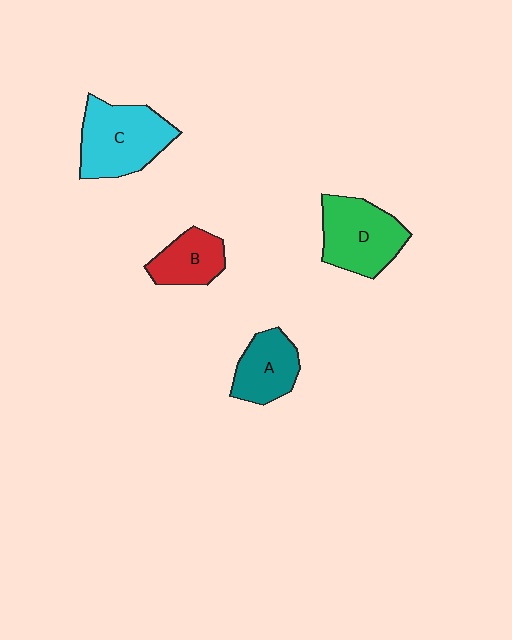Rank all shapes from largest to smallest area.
From largest to smallest: C (cyan), D (green), A (teal), B (red).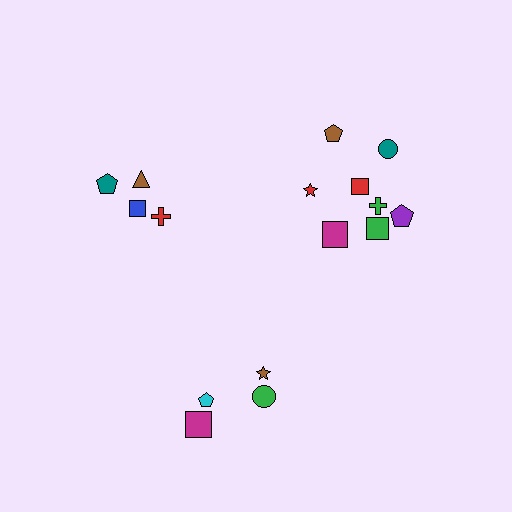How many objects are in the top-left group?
There are 4 objects.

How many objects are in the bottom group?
There are 4 objects.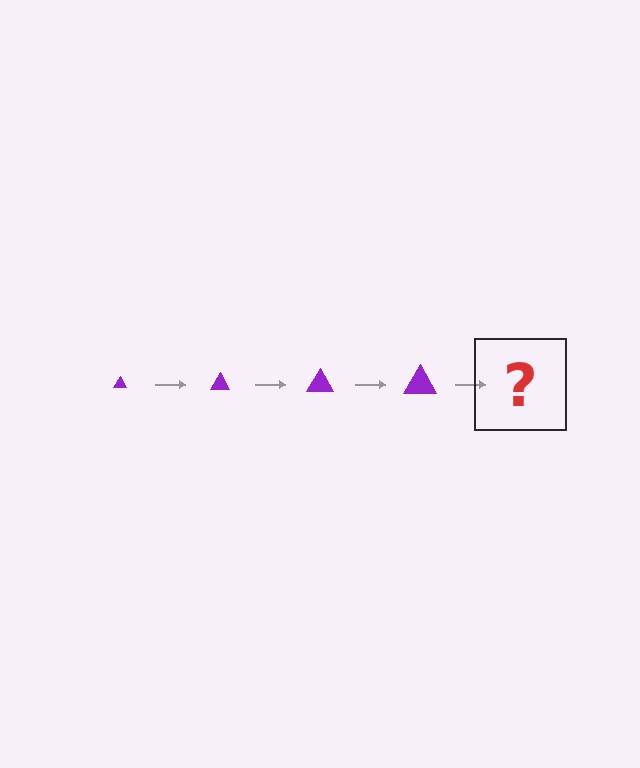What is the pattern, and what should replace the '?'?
The pattern is that the triangle gets progressively larger each step. The '?' should be a purple triangle, larger than the previous one.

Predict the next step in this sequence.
The next step is a purple triangle, larger than the previous one.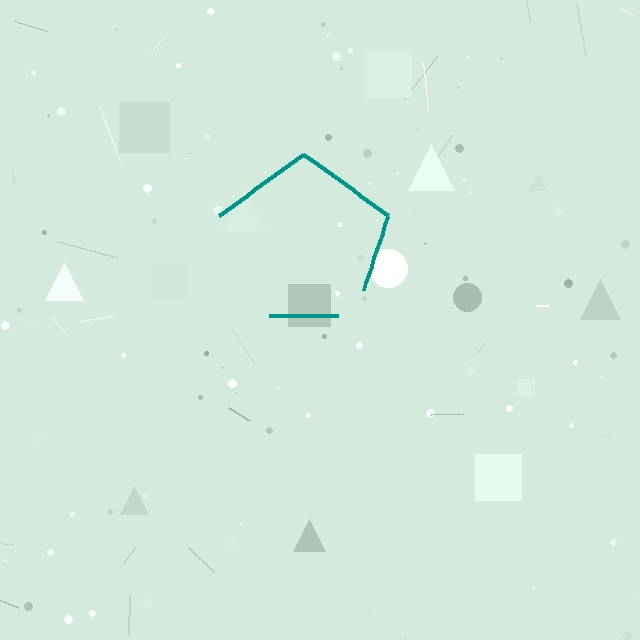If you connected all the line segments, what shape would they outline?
They would outline a pentagon.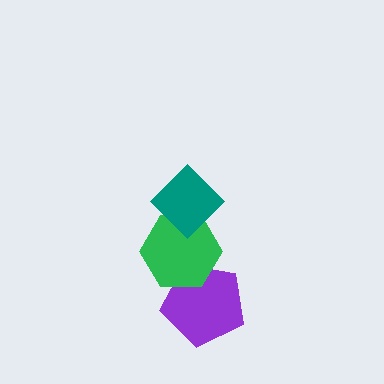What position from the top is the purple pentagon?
The purple pentagon is 3rd from the top.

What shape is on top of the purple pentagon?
The green hexagon is on top of the purple pentagon.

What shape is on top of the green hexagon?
The teal diamond is on top of the green hexagon.